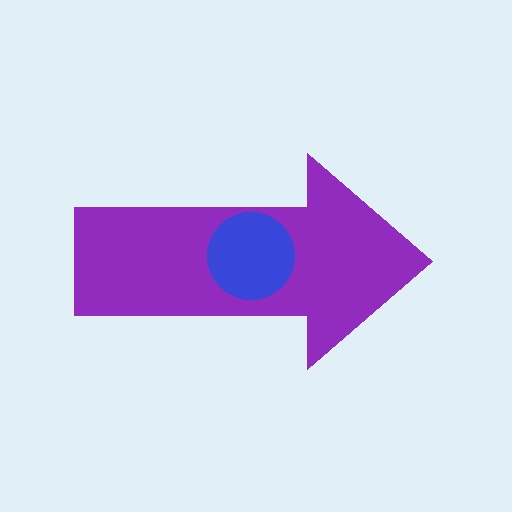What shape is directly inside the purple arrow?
The blue circle.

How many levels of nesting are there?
2.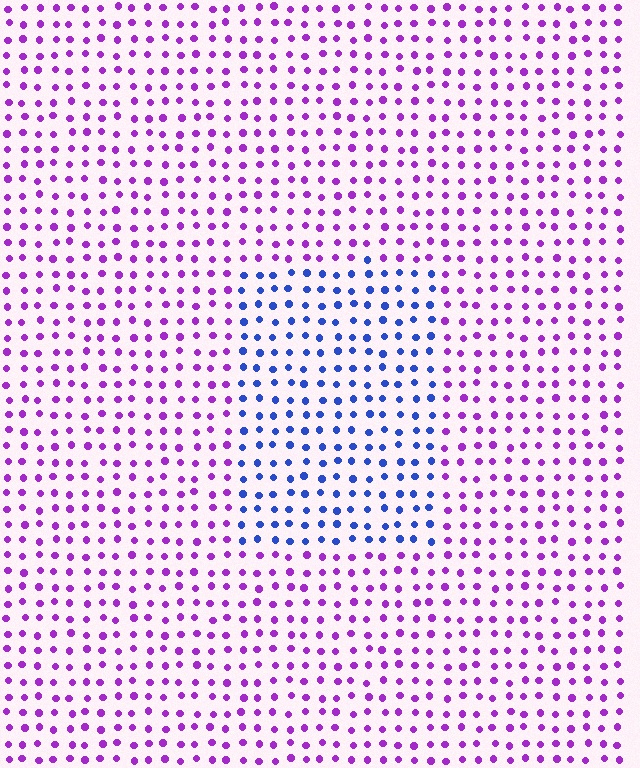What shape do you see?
I see a rectangle.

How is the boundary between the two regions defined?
The boundary is defined purely by a slight shift in hue (about 58 degrees). Spacing, size, and orientation are identical on both sides.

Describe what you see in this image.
The image is filled with small purple elements in a uniform arrangement. A rectangle-shaped region is visible where the elements are tinted to a slightly different hue, forming a subtle color boundary.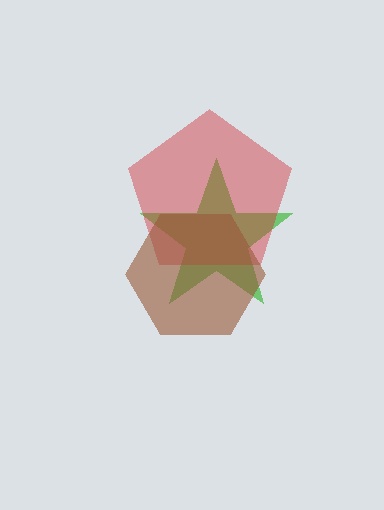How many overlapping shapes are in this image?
There are 3 overlapping shapes in the image.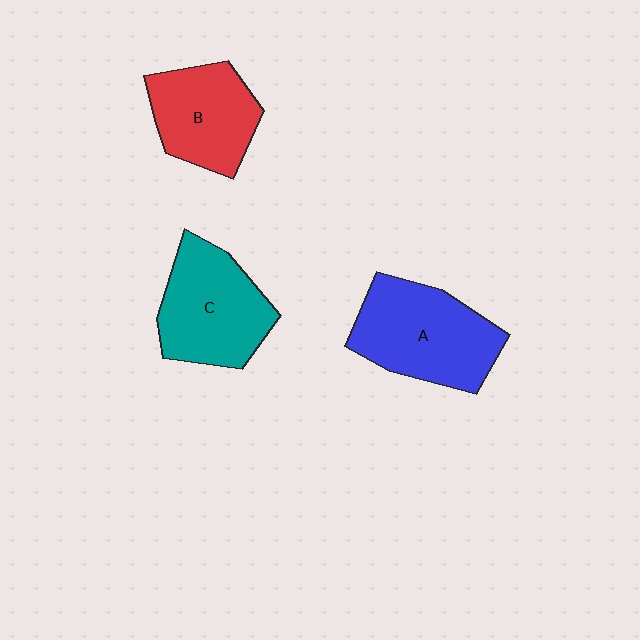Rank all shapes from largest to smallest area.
From largest to smallest: A (blue), C (teal), B (red).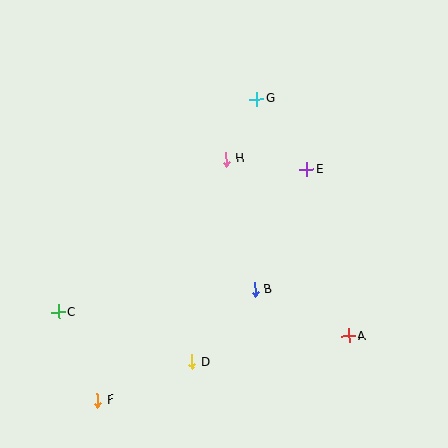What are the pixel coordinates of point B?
Point B is at (255, 290).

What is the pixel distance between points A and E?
The distance between A and E is 172 pixels.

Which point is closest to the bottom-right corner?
Point A is closest to the bottom-right corner.